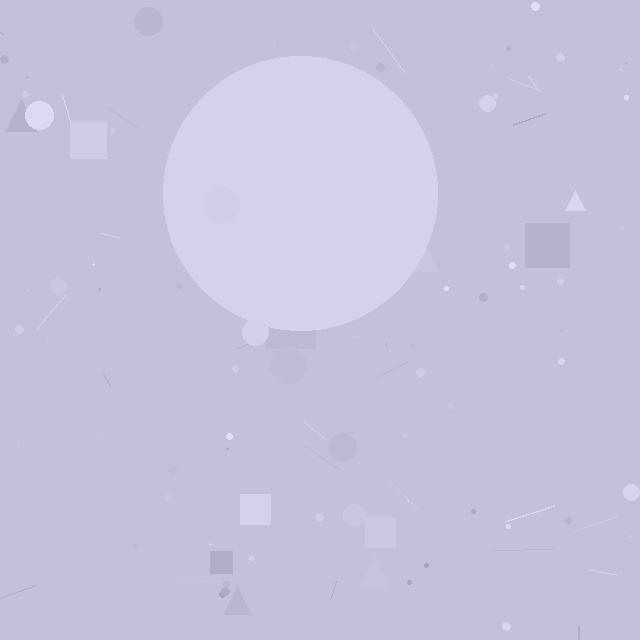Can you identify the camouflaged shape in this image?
The camouflaged shape is a circle.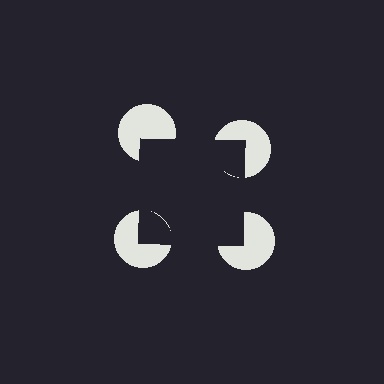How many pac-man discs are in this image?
There are 4 — one at each vertex of the illusory square.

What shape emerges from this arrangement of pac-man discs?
An illusory square — its edges are inferred from the aligned wedge cuts in the pac-man discs, not physically drawn.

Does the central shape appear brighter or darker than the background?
It typically appears slightly darker than the background, even though no actual brightness change is drawn.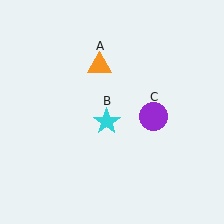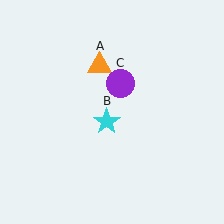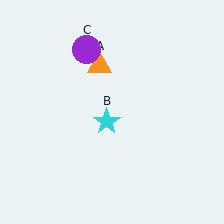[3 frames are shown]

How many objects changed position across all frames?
1 object changed position: purple circle (object C).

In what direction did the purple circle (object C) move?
The purple circle (object C) moved up and to the left.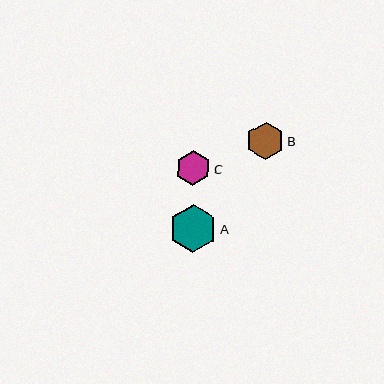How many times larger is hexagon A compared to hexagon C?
Hexagon A is approximately 1.4 times the size of hexagon C.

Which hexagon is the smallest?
Hexagon C is the smallest with a size of approximately 35 pixels.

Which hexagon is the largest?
Hexagon A is the largest with a size of approximately 48 pixels.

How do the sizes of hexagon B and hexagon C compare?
Hexagon B and hexagon C are approximately the same size.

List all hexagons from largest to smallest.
From largest to smallest: A, B, C.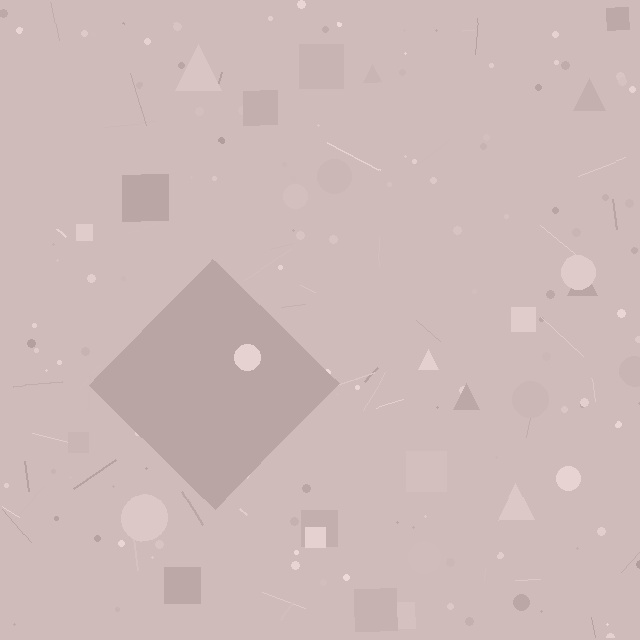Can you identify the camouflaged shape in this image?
The camouflaged shape is a diamond.